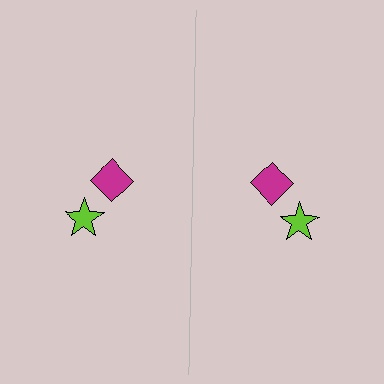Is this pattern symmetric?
Yes, this pattern has bilateral (reflection) symmetry.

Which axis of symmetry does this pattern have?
The pattern has a vertical axis of symmetry running through the center of the image.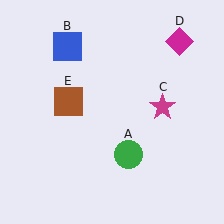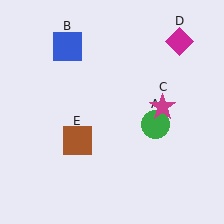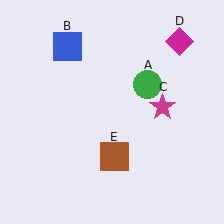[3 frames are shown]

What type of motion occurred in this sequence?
The green circle (object A), brown square (object E) rotated counterclockwise around the center of the scene.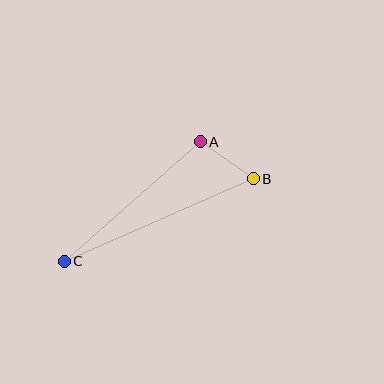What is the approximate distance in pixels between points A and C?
The distance between A and C is approximately 181 pixels.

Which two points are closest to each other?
Points A and B are closest to each other.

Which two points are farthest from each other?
Points B and C are farthest from each other.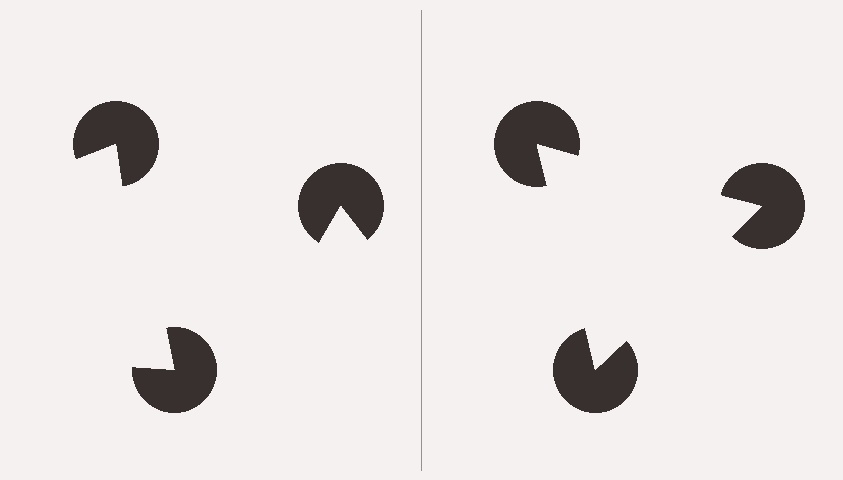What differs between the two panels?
The pac-man discs are positioned identically on both sides; only the wedge orientations differ. On the right they align to a triangle; on the left they are misaligned.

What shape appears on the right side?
An illusory triangle.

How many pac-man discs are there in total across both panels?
6 — 3 on each side.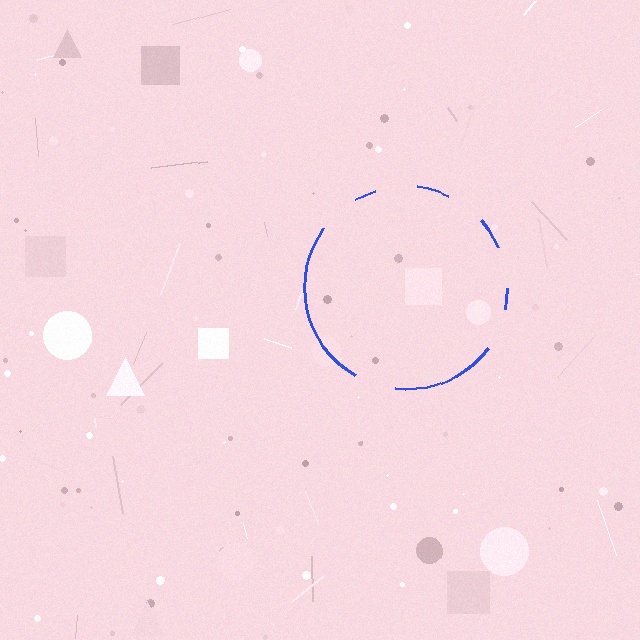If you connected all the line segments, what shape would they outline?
They would outline a circle.